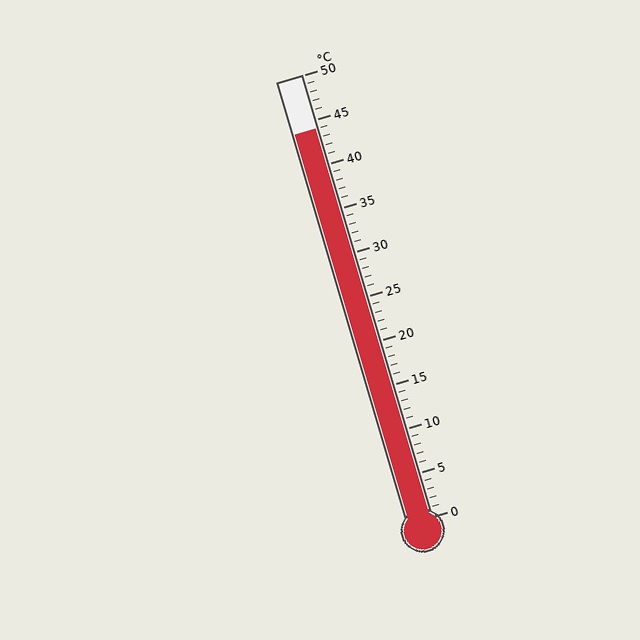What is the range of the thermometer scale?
The thermometer scale ranges from 0°C to 50°C.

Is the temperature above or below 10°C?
The temperature is above 10°C.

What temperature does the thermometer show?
The thermometer shows approximately 44°C.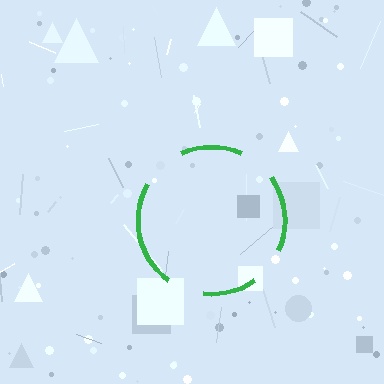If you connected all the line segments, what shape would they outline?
They would outline a circle.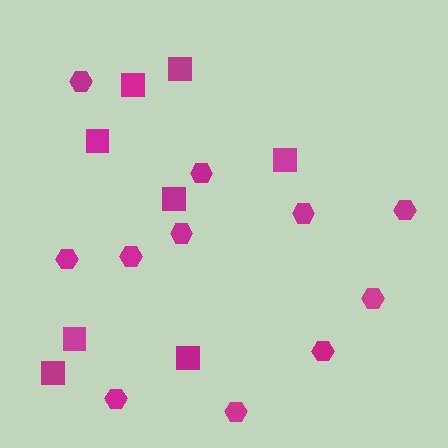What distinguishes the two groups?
There are 2 groups: one group of squares (8) and one group of hexagons (11).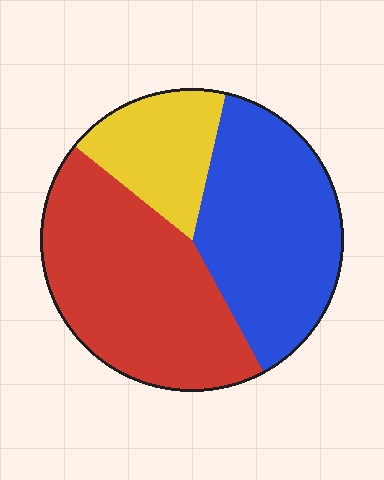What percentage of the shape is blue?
Blue covers roughly 40% of the shape.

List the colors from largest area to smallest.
From largest to smallest: red, blue, yellow.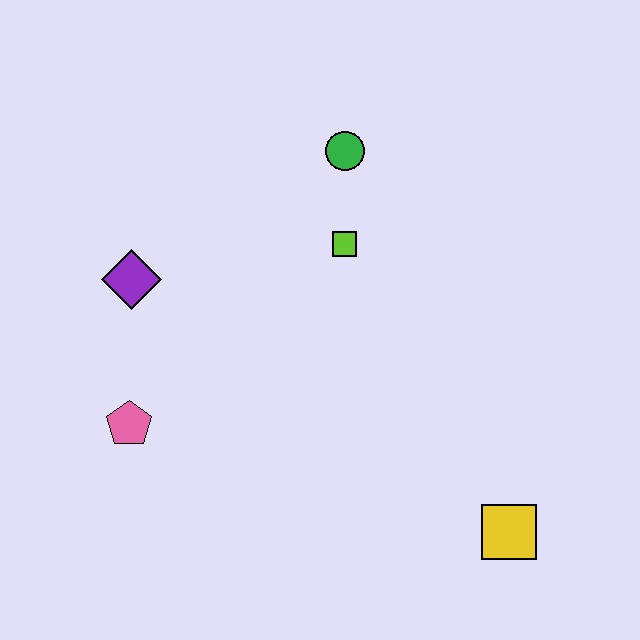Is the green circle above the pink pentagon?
Yes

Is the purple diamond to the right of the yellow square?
No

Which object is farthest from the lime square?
The yellow square is farthest from the lime square.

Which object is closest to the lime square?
The green circle is closest to the lime square.